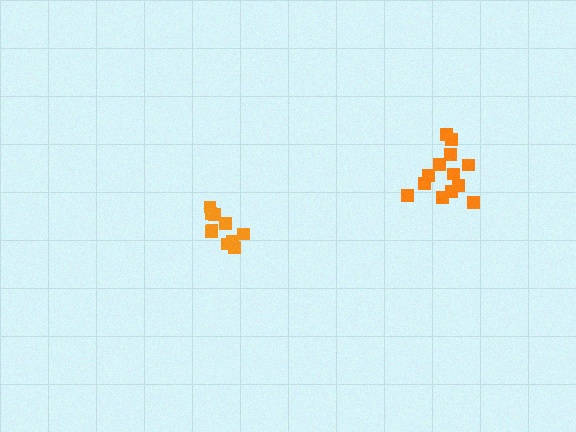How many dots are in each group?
Group 1: 13 dots, Group 2: 10 dots (23 total).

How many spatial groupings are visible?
There are 2 spatial groupings.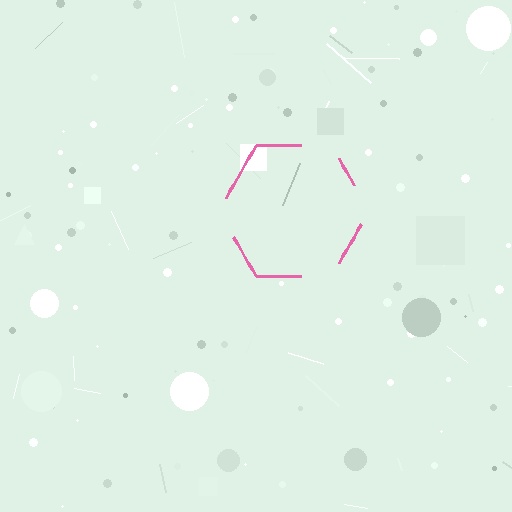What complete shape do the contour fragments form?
The contour fragments form a hexagon.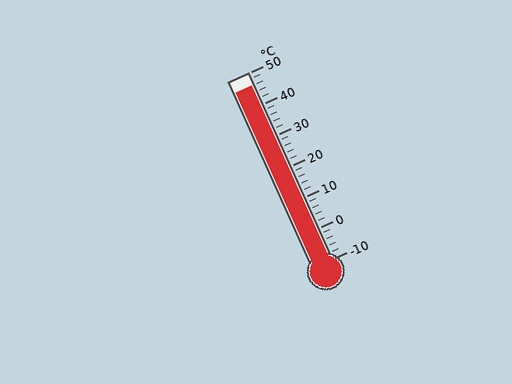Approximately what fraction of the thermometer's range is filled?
The thermometer is filled to approximately 95% of its range.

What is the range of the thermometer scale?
The thermometer scale ranges from -10°C to 50°C.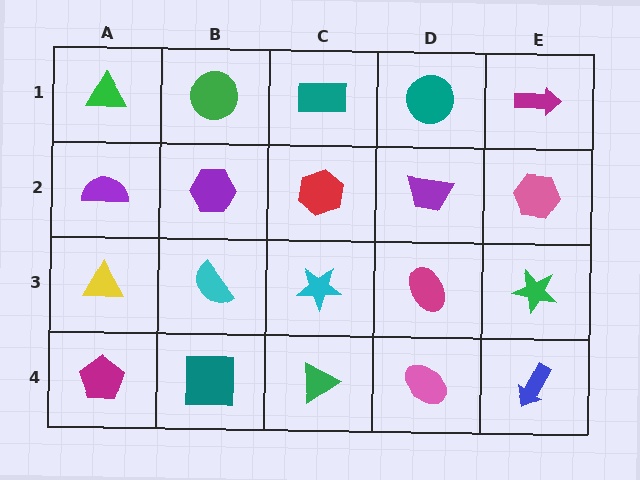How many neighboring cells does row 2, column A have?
3.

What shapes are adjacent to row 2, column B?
A green circle (row 1, column B), a cyan semicircle (row 3, column B), a purple semicircle (row 2, column A), a red hexagon (row 2, column C).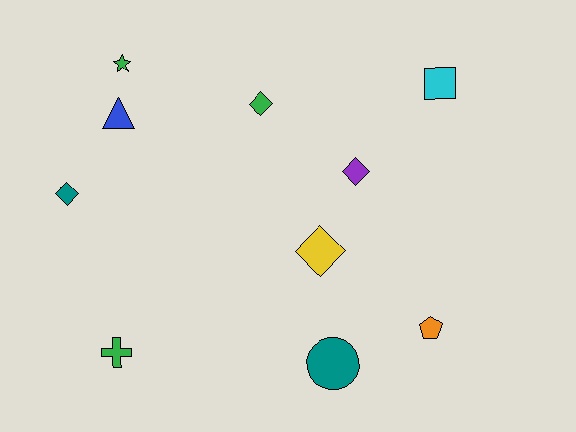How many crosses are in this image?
There is 1 cross.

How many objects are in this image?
There are 10 objects.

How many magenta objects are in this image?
There are no magenta objects.